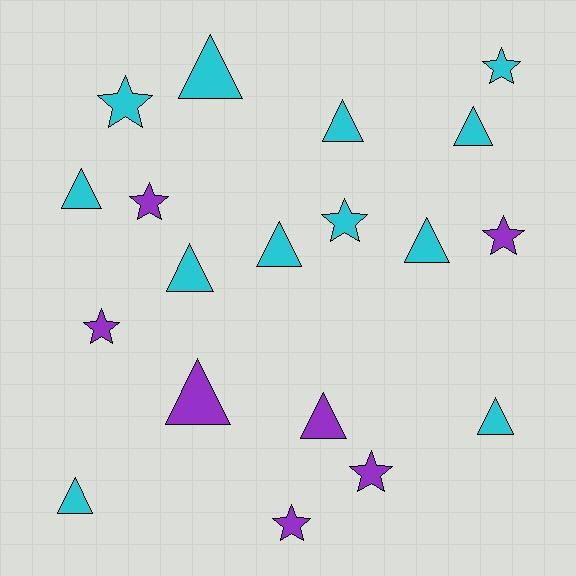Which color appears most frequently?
Cyan, with 12 objects.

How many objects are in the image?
There are 19 objects.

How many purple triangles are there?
There are 2 purple triangles.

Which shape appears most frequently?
Triangle, with 11 objects.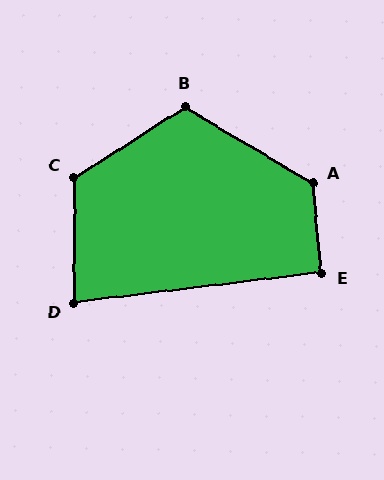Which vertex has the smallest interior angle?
D, at approximately 83 degrees.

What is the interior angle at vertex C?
Approximately 123 degrees (obtuse).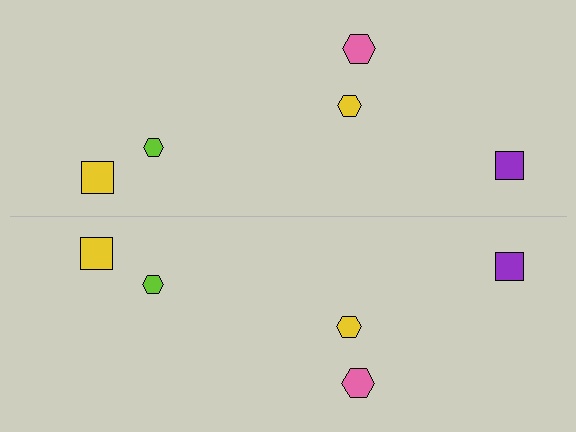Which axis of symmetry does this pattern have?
The pattern has a horizontal axis of symmetry running through the center of the image.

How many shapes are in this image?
There are 10 shapes in this image.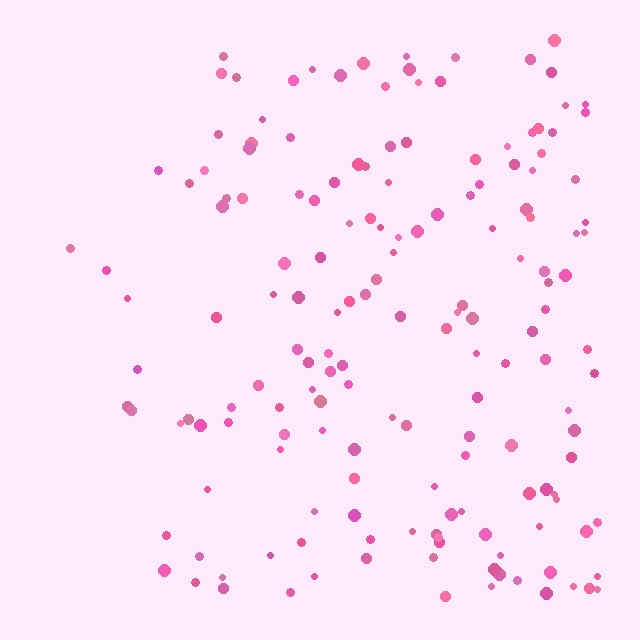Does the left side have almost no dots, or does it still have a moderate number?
Still a moderate number, just noticeably fewer than the right.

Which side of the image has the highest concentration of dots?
The right.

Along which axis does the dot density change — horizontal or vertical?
Horizontal.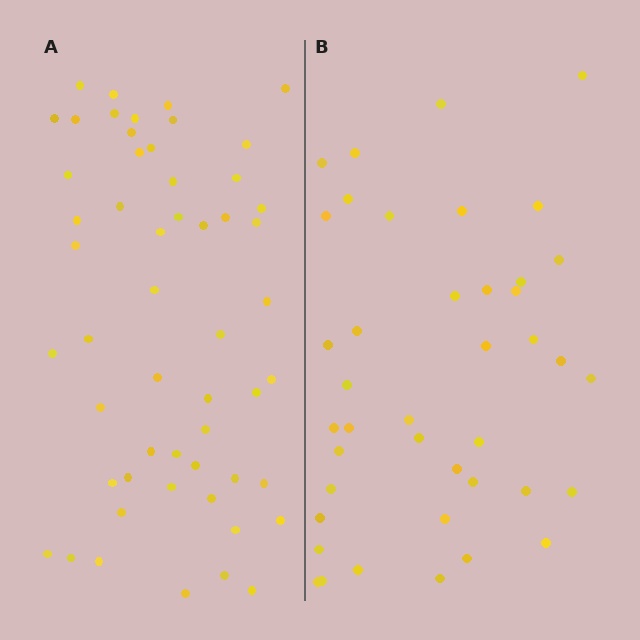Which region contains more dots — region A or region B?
Region A (the left region) has more dots.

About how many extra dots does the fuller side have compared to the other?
Region A has approximately 15 more dots than region B.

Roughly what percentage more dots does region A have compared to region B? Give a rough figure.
About 30% more.